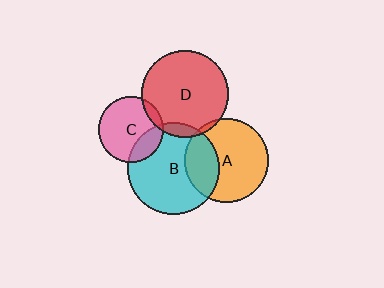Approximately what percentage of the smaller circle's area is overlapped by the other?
Approximately 10%.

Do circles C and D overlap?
Yes.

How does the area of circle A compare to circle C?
Approximately 1.7 times.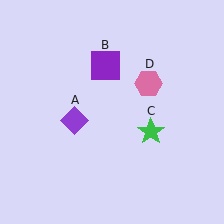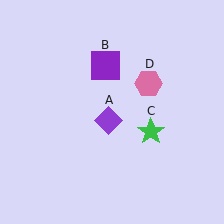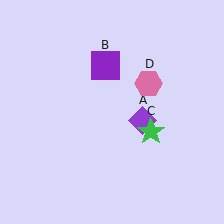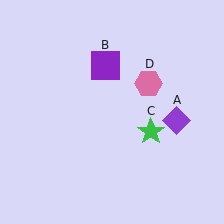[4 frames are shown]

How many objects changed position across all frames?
1 object changed position: purple diamond (object A).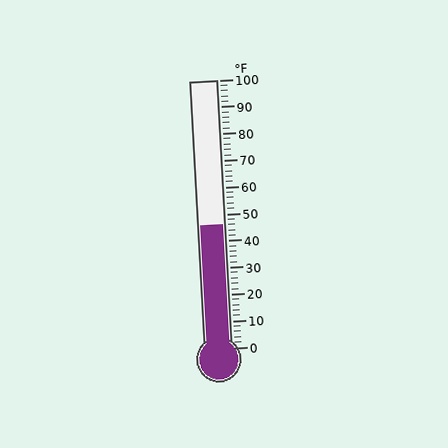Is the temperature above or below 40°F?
The temperature is above 40°F.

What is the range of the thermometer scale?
The thermometer scale ranges from 0°F to 100°F.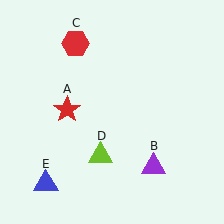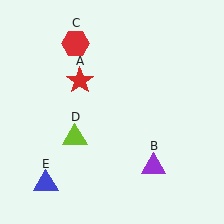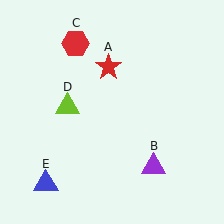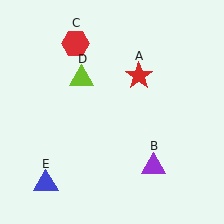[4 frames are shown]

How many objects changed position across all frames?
2 objects changed position: red star (object A), lime triangle (object D).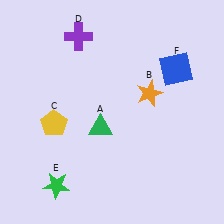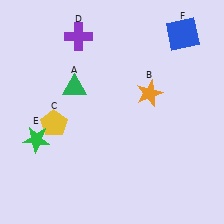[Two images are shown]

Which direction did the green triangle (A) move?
The green triangle (A) moved up.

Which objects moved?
The objects that moved are: the green triangle (A), the green star (E), the blue square (F).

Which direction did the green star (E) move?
The green star (E) moved up.